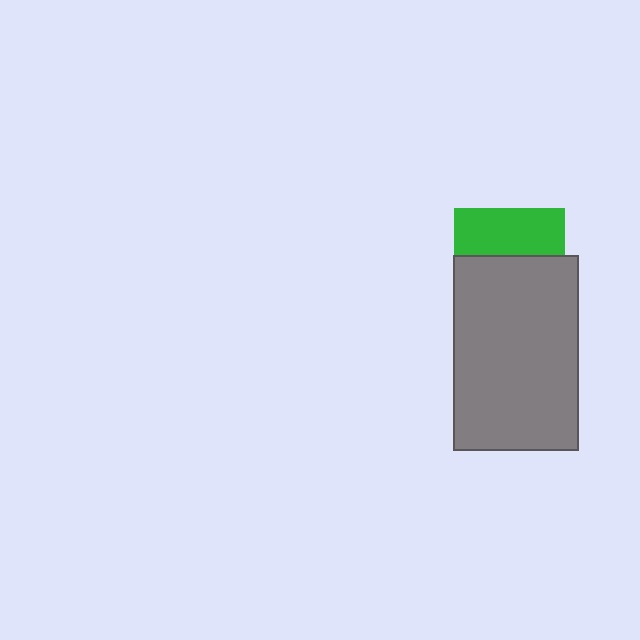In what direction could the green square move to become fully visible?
The green square could move up. That would shift it out from behind the gray rectangle entirely.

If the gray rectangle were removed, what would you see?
You would see the complete green square.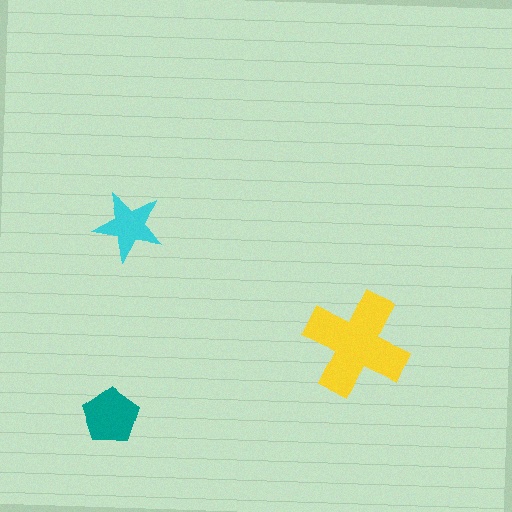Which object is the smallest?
The cyan star.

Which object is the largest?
The yellow cross.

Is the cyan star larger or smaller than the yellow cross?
Smaller.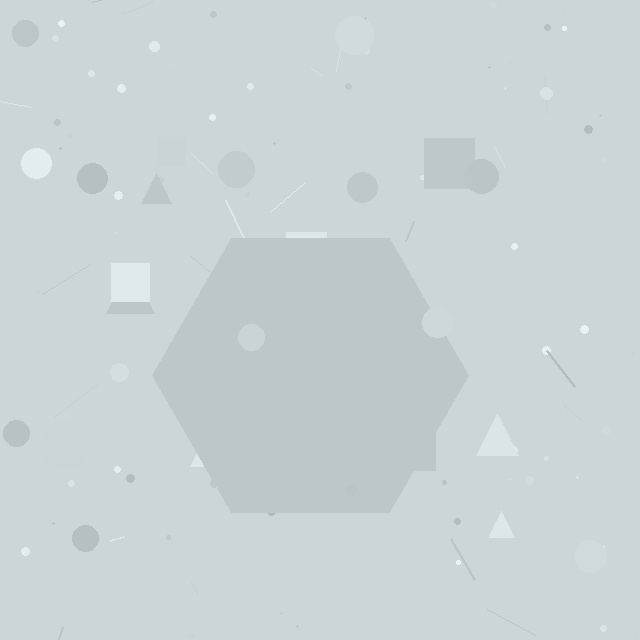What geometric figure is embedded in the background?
A hexagon is embedded in the background.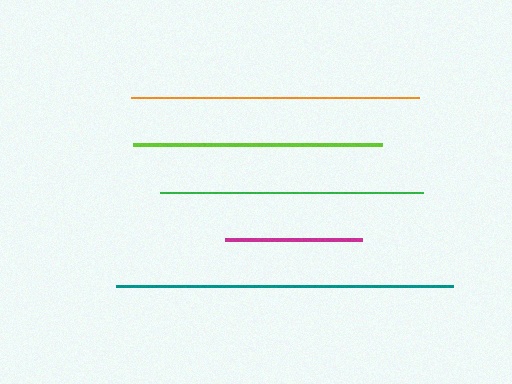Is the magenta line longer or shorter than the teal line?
The teal line is longer than the magenta line.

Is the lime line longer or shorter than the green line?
The green line is longer than the lime line.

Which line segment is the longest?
The teal line is the longest at approximately 337 pixels.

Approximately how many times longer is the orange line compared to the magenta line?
The orange line is approximately 2.1 times the length of the magenta line.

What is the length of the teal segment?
The teal segment is approximately 337 pixels long.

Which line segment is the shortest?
The magenta line is the shortest at approximately 136 pixels.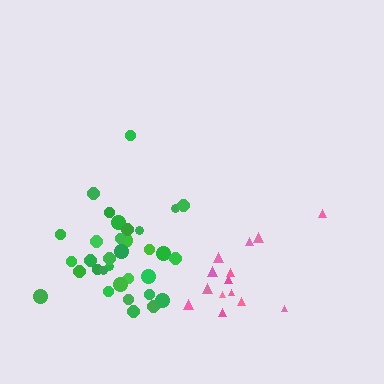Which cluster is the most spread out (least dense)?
Pink.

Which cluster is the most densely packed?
Green.